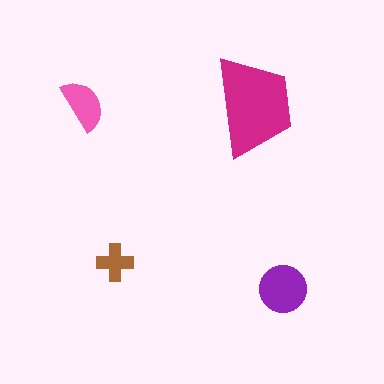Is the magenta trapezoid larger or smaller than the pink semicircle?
Larger.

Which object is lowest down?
The purple circle is bottommost.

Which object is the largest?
The magenta trapezoid.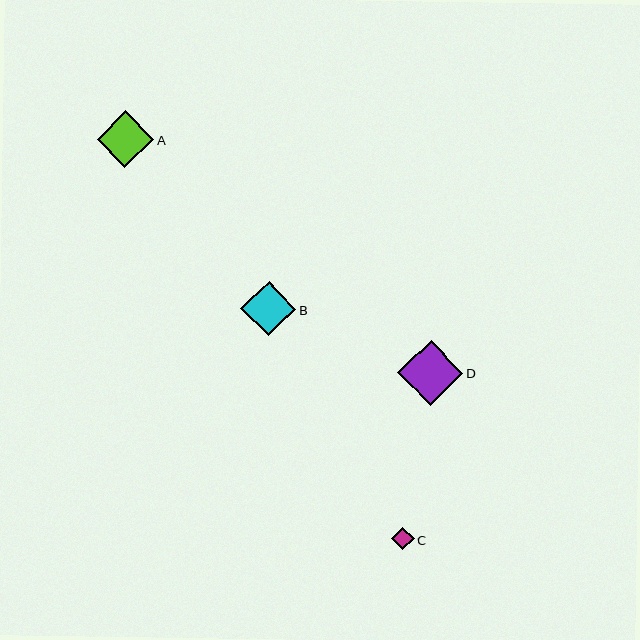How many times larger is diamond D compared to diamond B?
Diamond D is approximately 1.2 times the size of diamond B.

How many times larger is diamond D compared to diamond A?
Diamond D is approximately 1.2 times the size of diamond A.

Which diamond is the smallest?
Diamond C is the smallest with a size of approximately 22 pixels.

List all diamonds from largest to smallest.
From largest to smallest: D, A, B, C.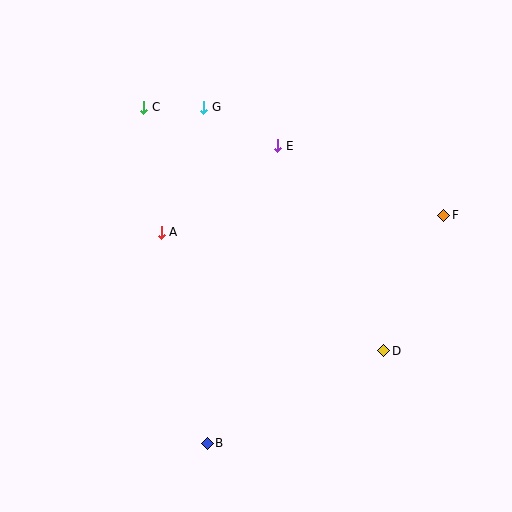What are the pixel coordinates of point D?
Point D is at (384, 351).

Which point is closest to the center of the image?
Point A at (161, 232) is closest to the center.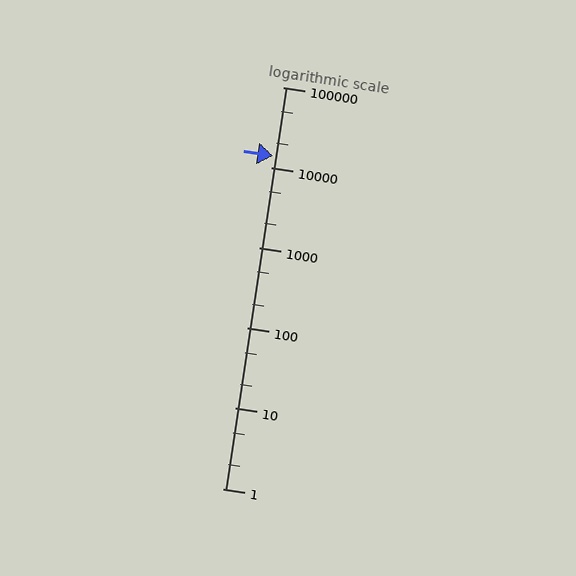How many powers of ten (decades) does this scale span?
The scale spans 5 decades, from 1 to 100000.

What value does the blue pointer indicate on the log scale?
The pointer indicates approximately 14000.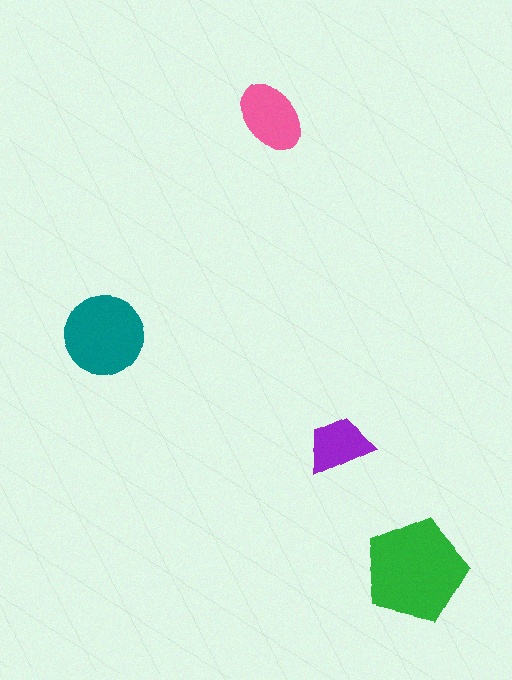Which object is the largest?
The green pentagon.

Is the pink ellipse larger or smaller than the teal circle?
Smaller.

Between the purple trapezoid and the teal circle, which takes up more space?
The teal circle.